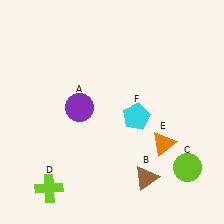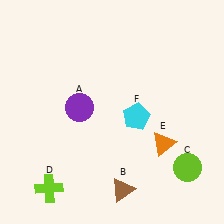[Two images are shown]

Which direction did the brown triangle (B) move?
The brown triangle (B) moved left.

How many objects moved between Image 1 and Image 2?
1 object moved between the two images.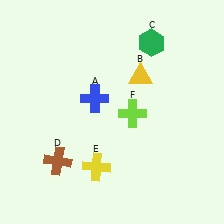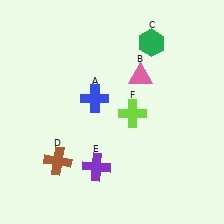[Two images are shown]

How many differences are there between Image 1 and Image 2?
There are 2 differences between the two images.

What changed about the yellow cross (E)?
In Image 1, E is yellow. In Image 2, it changed to purple.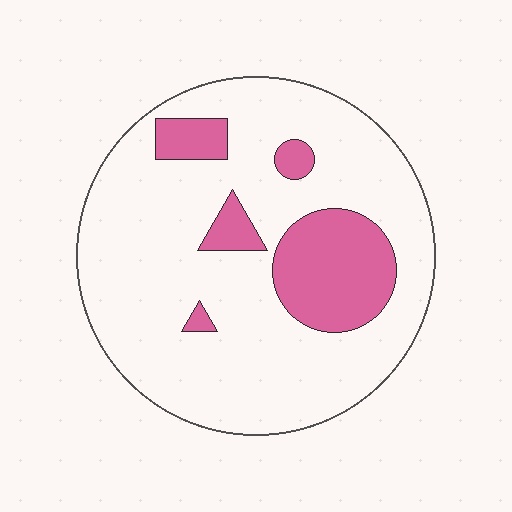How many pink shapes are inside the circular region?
5.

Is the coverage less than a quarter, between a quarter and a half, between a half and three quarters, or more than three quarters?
Less than a quarter.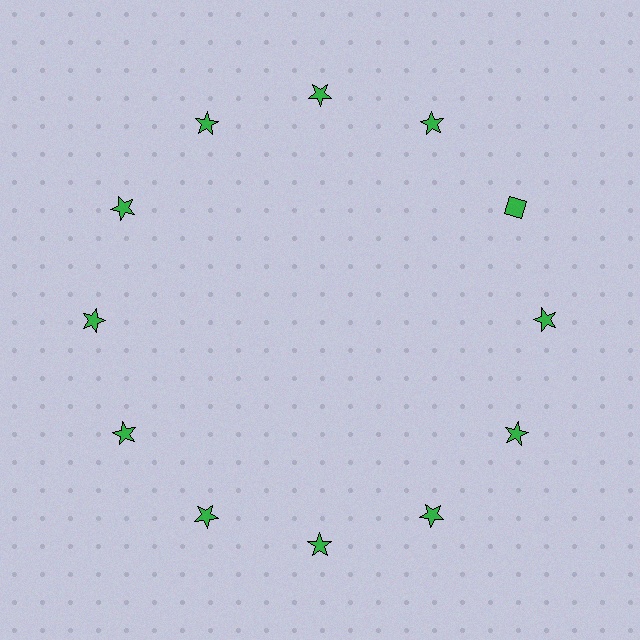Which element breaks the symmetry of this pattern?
The green diamond at roughly the 2 o'clock position breaks the symmetry. All other shapes are green stars.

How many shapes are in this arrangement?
There are 12 shapes arranged in a ring pattern.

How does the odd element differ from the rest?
It has a different shape: diamond instead of star.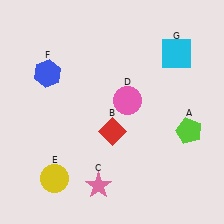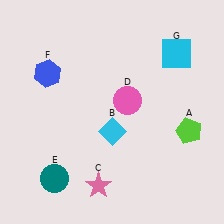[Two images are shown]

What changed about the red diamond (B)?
In Image 1, B is red. In Image 2, it changed to cyan.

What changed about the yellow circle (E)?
In Image 1, E is yellow. In Image 2, it changed to teal.